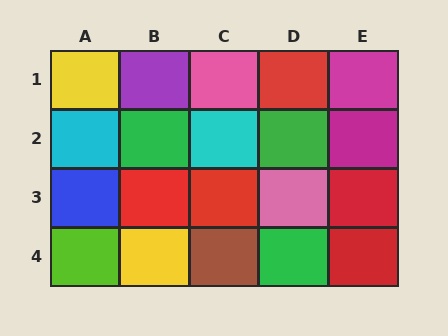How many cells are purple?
1 cell is purple.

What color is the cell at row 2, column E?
Magenta.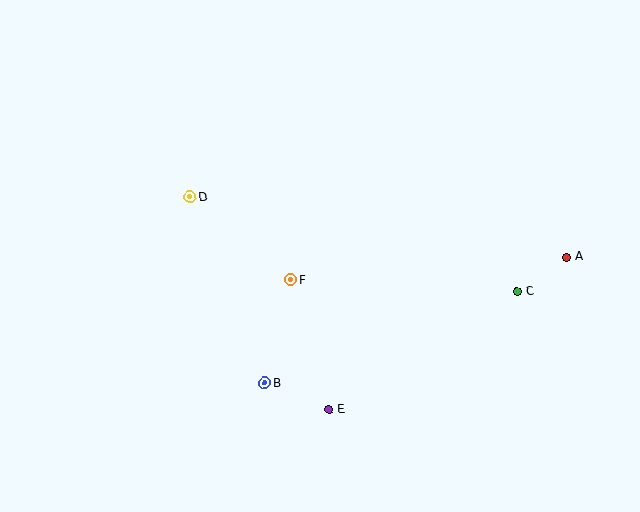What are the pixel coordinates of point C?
Point C is at (517, 292).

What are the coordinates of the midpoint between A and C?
The midpoint between A and C is at (542, 274).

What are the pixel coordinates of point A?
Point A is at (567, 257).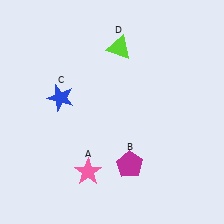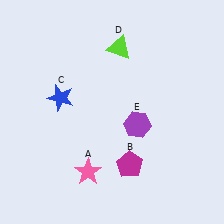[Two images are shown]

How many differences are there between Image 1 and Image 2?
There is 1 difference between the two images.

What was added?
A purple hexagon (E) was added in Image 2.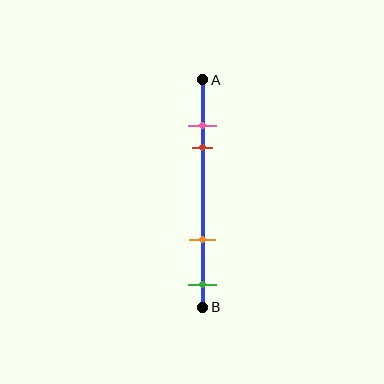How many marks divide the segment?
There are 4 marks dividing the segment.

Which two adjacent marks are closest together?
The pink and red marks are the closest adjacent pair.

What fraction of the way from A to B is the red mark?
The red mark is approximately 30% (0.3) of the way from A to B.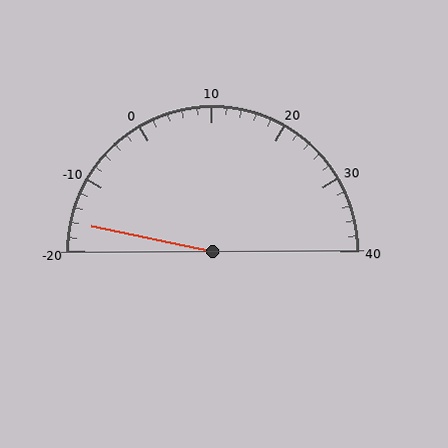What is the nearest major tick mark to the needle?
The nearest major tick mark is -20.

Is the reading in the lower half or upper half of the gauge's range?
The reading is in the lower half of the range (-20 to 40).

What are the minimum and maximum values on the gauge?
The gauge ranges from -20 to 40.